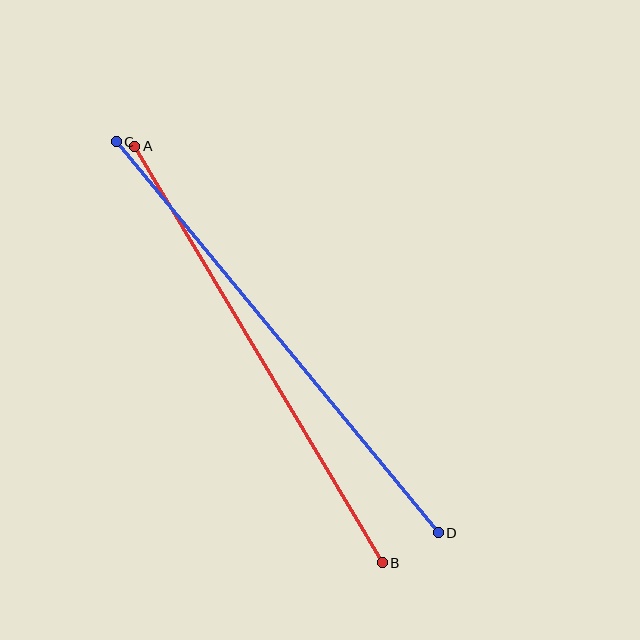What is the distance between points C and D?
The distance is approximately 506 pixels.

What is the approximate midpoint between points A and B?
The midpoint is at approximately (258, 354) pixels.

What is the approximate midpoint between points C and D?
The midpoint is at approximately (277, 337) pixels.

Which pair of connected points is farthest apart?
Points C and D are farthest apart.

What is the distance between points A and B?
The distance is approximately 484 pixels.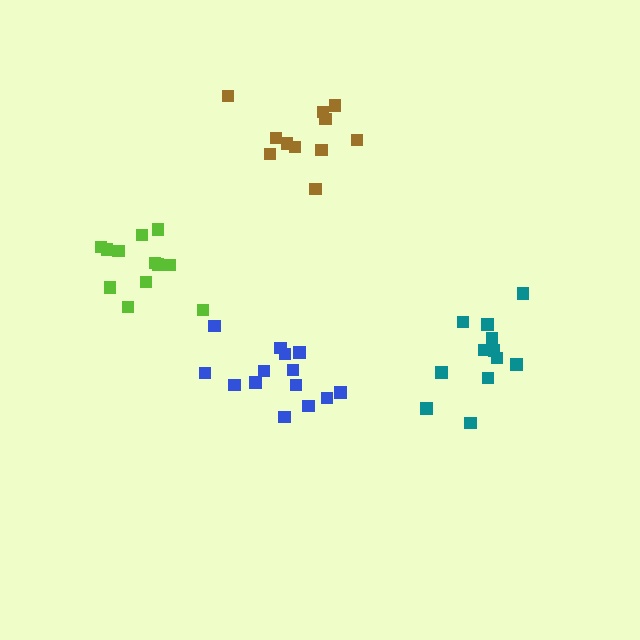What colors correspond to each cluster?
The clusters are colored: brown, lime, blue, teal.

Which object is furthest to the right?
The teal cluster is rightmost.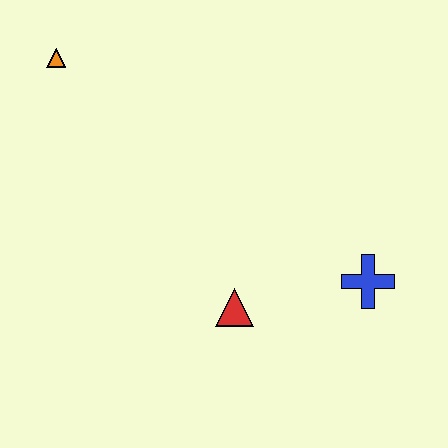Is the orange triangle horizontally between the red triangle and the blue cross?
No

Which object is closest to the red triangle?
The blue cross is closest to the red triangle.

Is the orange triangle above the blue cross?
Yes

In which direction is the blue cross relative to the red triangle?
The blue cross is to the right of the red triangle.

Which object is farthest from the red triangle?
The orange triangle is farthest from the red triangle.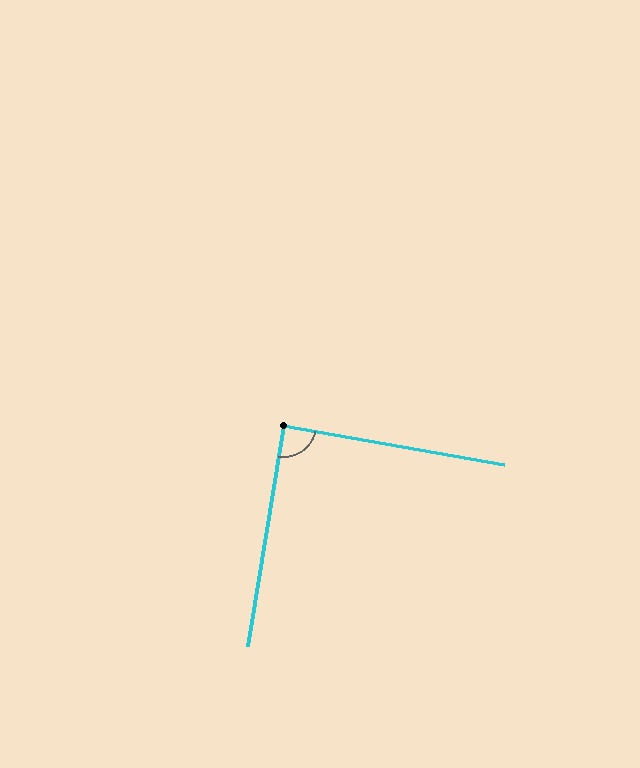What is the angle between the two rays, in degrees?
Approximately 89 degrees.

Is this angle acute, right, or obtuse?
It is approximately a right angle.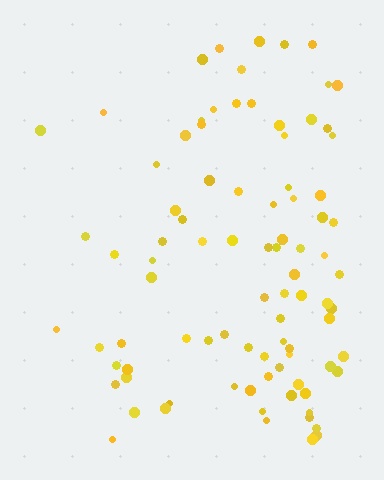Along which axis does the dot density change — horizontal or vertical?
Horizontal.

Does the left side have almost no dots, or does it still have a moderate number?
Still a moderate number, just noticeably fewer than the right.